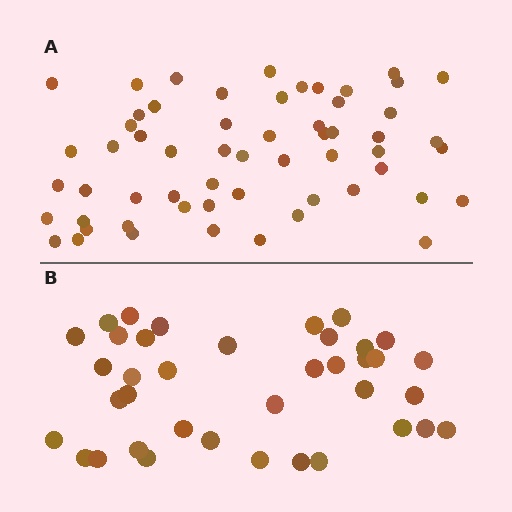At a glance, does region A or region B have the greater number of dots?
Region A (the top region) has more dots.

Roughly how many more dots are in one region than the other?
Region A has approximately 20 more dots than region B.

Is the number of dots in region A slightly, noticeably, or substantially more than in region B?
Region A has substantially more. The ratio is roughly 1.5 to 1.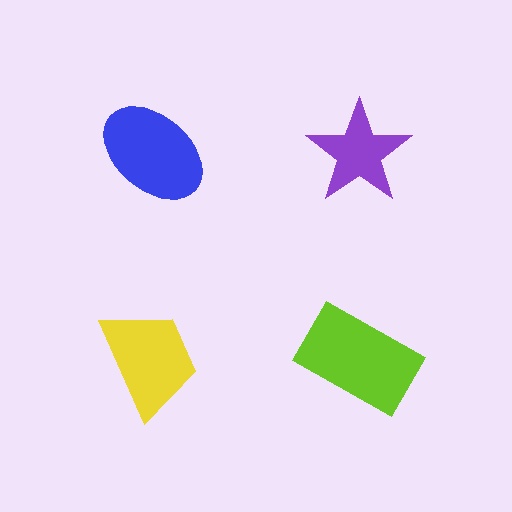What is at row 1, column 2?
A purple star.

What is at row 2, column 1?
A yellow trapezoid.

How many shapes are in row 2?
2 shapes.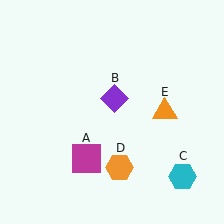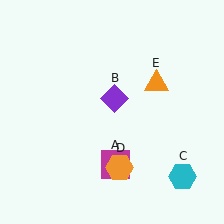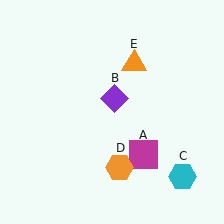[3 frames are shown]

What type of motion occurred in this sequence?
The magenta square (object A), orange triangle (object E) rotated counterclockwise around the center of the scene.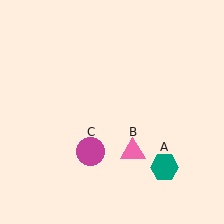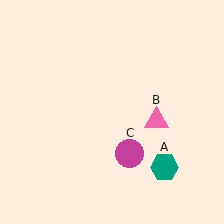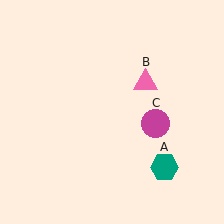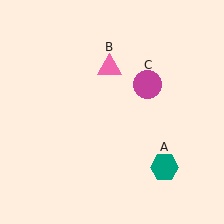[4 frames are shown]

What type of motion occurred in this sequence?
The pink triangle (object B), magenta circle (object C) rotated counterclockwise around the center of the scene.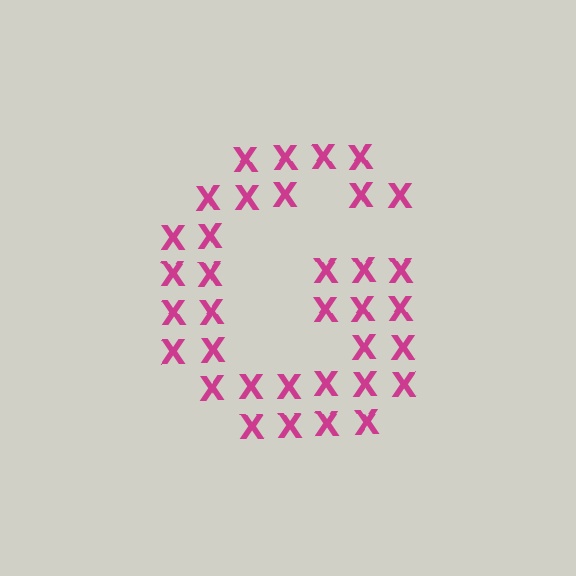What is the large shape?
The large shape is the letter G.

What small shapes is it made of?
It is made of small letter X's.